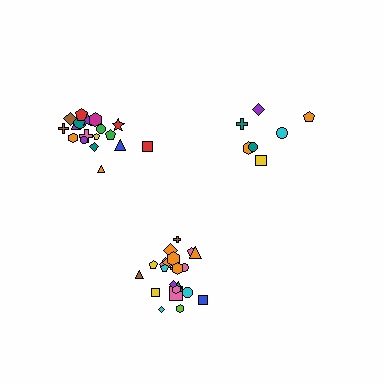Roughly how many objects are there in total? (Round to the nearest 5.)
Roughly 45 objects in total.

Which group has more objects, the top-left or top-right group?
The top-left group.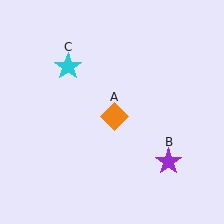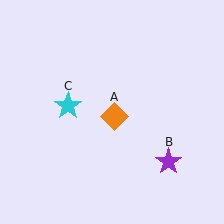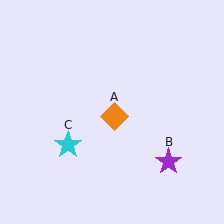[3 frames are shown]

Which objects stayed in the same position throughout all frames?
Orange diamond (object A) and purple star (object B) remained stationary.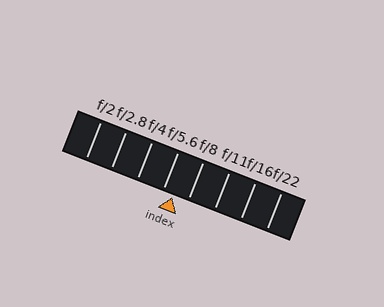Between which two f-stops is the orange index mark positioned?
The index mark is between f/5.6 and f/8.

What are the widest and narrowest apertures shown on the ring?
The widest aperture shown is f/2 and the narrowest is f/22.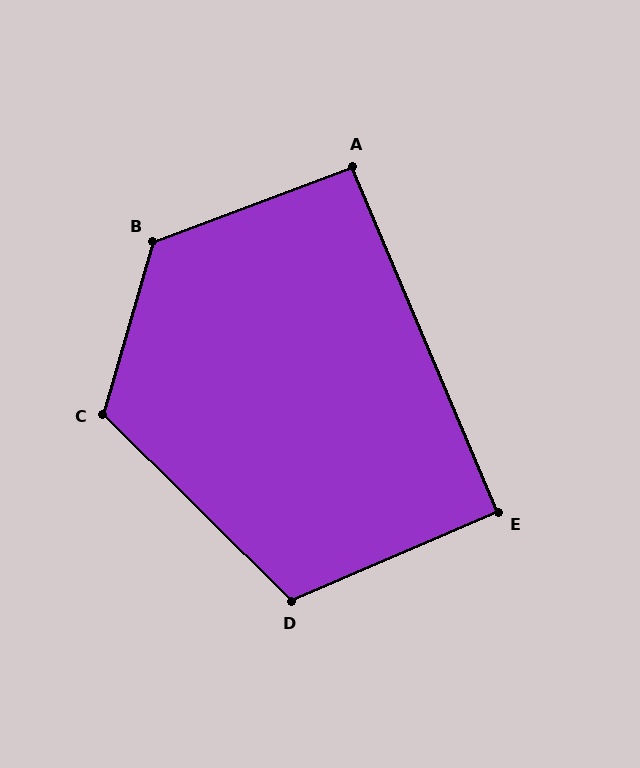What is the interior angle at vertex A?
Approximately 92 degrees (approximately right).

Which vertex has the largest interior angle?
B, at approximately 127 degrees.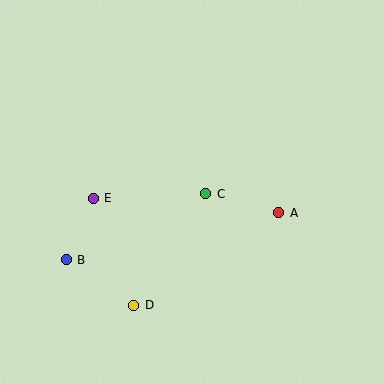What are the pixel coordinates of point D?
Point D is at (134, 305).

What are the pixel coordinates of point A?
Point A is at (279, 213).